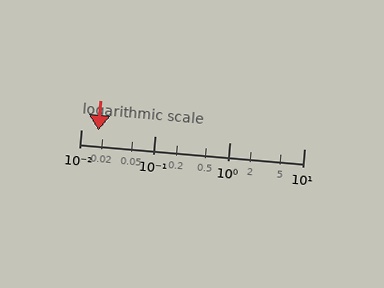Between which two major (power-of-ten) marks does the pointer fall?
The pointer is between 0.01 and 0.1.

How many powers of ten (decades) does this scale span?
The scale spans 3 decades, from 0.01 to 10.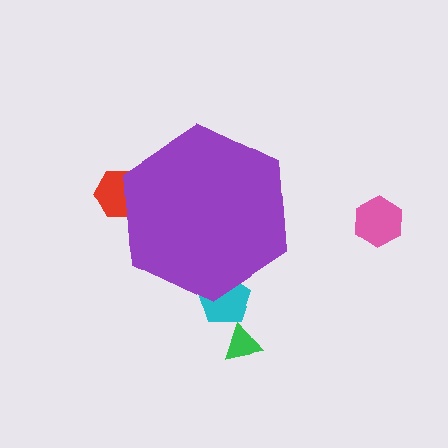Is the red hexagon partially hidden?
Yes, the red hexagon is partially hidden behind the purple hexagon.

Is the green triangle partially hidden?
No, the green triangle is fully visible.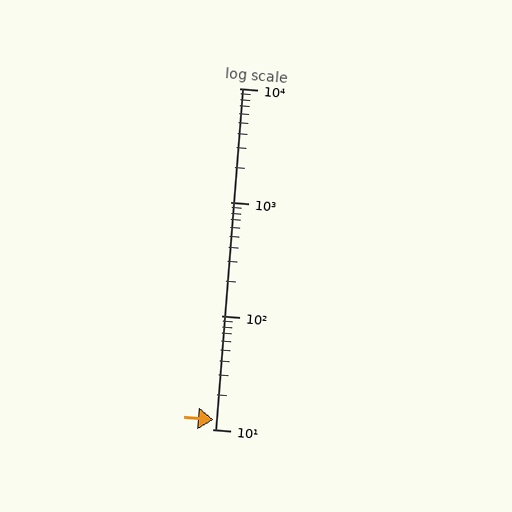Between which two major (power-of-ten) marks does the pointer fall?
The pointer is between 10 and 100.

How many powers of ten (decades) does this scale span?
The scale spans 3 decades, from 10 to 10000.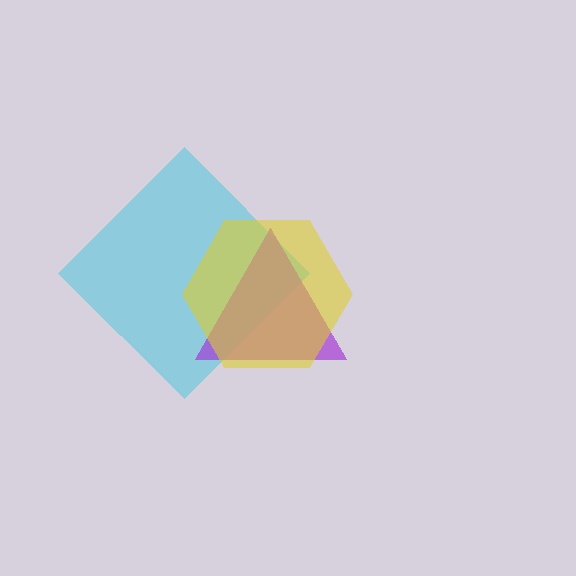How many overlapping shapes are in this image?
There are 3 overlapping shapes in the image.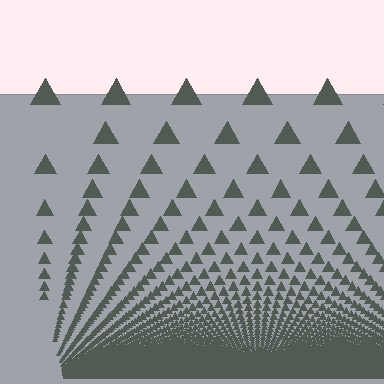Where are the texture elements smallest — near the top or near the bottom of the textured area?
Near the bottom.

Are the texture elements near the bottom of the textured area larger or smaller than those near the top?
Smaller. The gradient is inverted — elements near the bottom are smaller and denser.